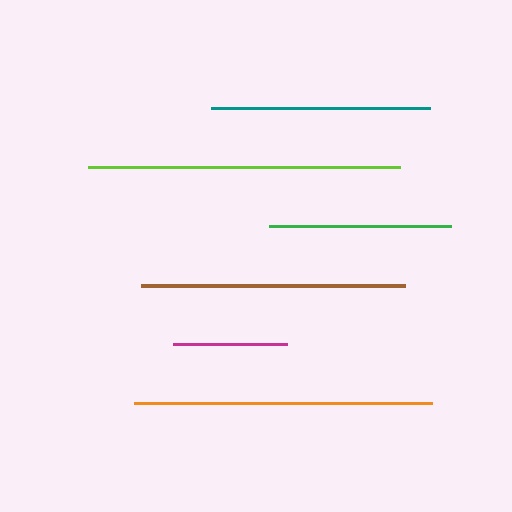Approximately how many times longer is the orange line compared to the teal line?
The orange line is approximately 1.4 times the length of the teal line.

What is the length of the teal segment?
The teal segment is approximately 219 pixels long.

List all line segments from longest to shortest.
From longest to shortest: lime, orange, brown, teal, green, magenta.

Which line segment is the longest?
The lime line is the longest at approximately 312 pixels.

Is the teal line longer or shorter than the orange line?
The orange line is longer than the teal line.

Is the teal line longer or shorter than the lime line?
The lime line is longer than the teal line.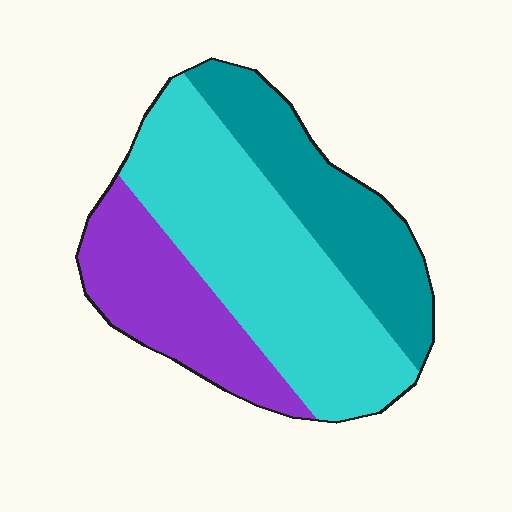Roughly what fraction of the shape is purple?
Purple covers 25% of the shape.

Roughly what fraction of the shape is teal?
Teal covers roughly 25% of the shape.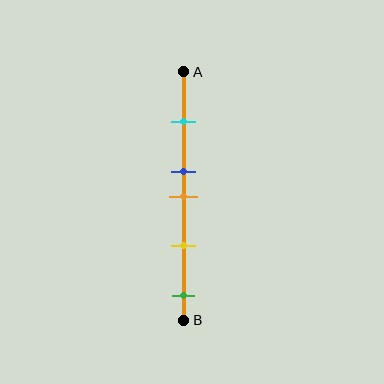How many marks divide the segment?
There are 5 marks dividing the segment.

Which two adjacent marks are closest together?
The blue and orange marks are the closest adjacent pair.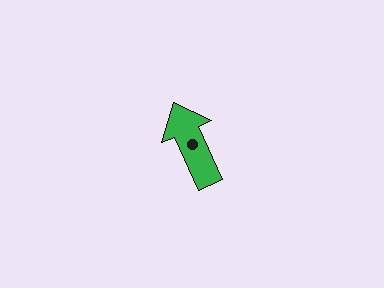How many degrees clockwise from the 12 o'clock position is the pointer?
Approximately 336 degrees.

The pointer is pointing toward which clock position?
Roughly 11 o'clock.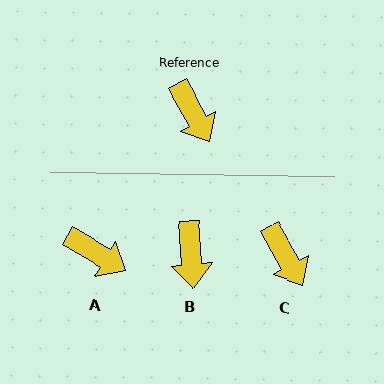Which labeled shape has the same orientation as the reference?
C.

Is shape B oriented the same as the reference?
No, it is off by about 25 degrees.